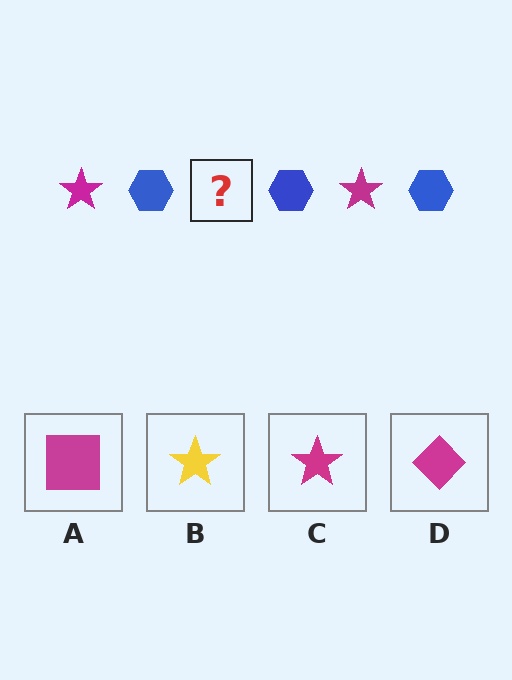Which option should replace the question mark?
Option C.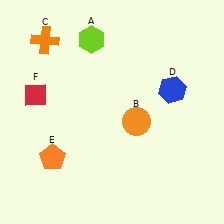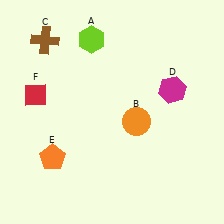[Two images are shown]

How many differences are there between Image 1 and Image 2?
There are 2 differences between the two images.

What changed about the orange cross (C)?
In Image 1, C is orange. In Image 2, it changed to brown.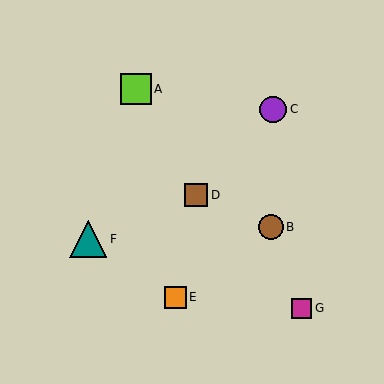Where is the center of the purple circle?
The center of the purple circle is at (273, 110).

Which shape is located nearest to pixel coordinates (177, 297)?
The orange square (labeled E) at (175, 297) is nearest to that location.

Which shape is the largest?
The teal triangle (labeled F) is the largest.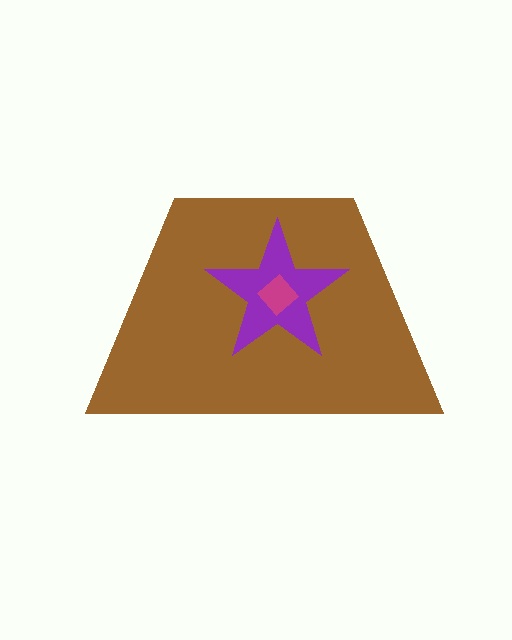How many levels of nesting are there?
3.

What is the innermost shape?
The magenta diamond.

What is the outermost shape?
The brown trapezoid.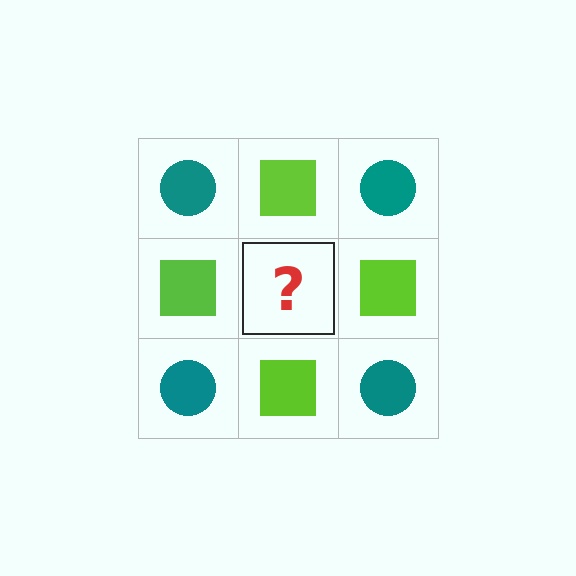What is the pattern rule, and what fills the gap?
The rule is that it alternates teal circle and lime square in a checkerboard pattern. The gap should be filled with a teal circle.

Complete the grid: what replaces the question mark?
The question mark should be replaced with a teal circle.